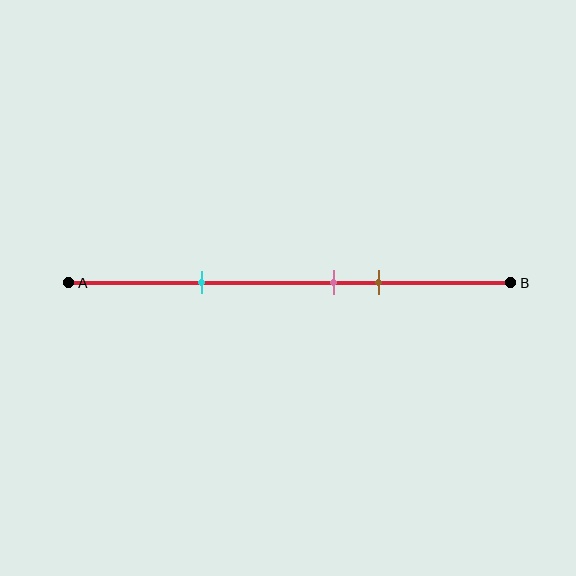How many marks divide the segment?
There are 3 marks dividing the segment.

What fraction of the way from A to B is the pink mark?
The pink mark is approximately 60% (0.6) of the way from A to B.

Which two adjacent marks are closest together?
The pink and brown marks are the closest adjacent pair.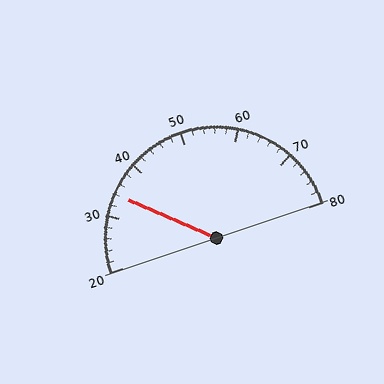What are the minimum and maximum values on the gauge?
The gauge ranges from 20 to 80.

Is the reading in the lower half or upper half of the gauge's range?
The reading is in the lower half of the range (20 to 80).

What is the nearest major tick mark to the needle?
The nearest major tick mark is 30.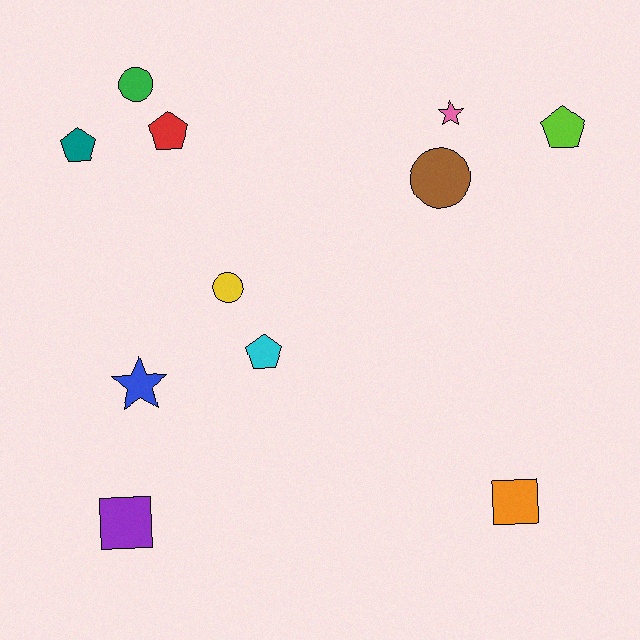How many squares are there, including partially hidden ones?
There are 2 squares.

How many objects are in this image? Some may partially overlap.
There are 11 objects.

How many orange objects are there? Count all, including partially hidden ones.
There is 1 orange object.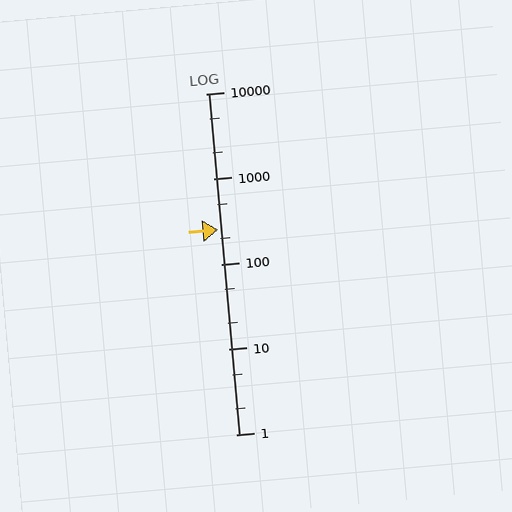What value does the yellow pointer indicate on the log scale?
The pointer indicates approximately 250.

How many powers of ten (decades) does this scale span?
The scale spans 4 decades, from 1 to 10000.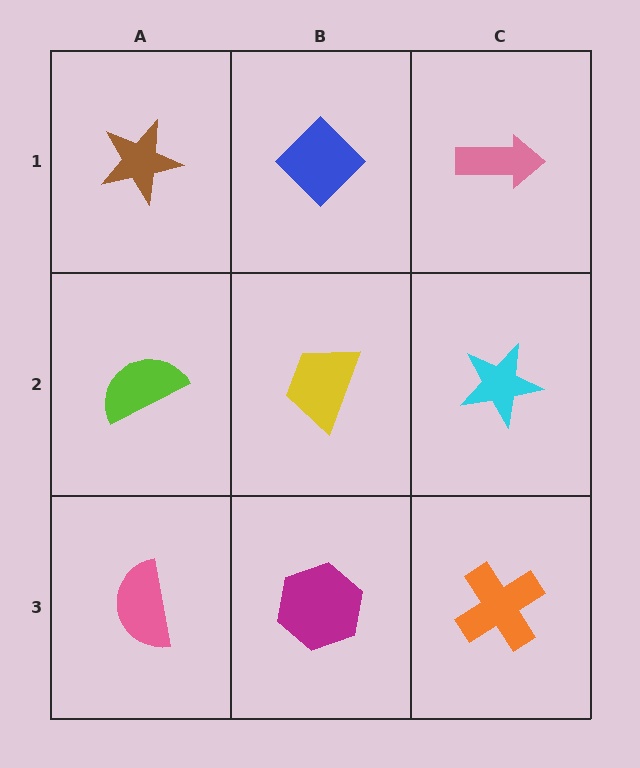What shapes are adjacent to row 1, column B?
A yellow trapezoid (row 2, column B), a brown star (row 1, column A), a pink arrow (row 1, column C).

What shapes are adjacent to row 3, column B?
A yellow trapezoid (row 2, column B), a pink semicircle (row 3, column A), an orange cross (row 3, column C).